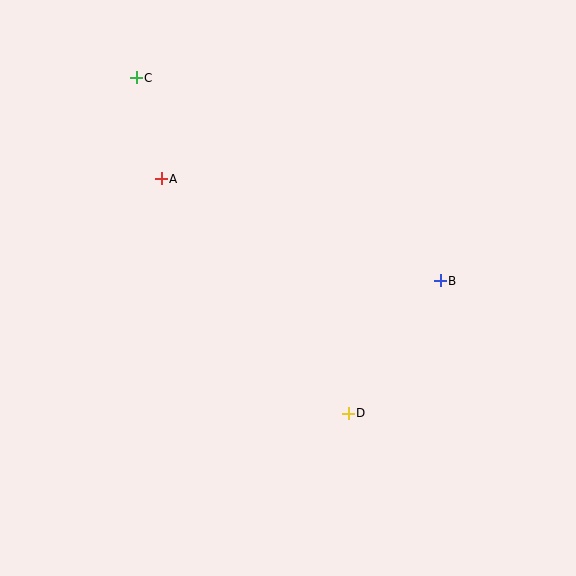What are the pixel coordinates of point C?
Point C is at (136, 78).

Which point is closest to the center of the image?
Point D at (348, 413) is closest to the center.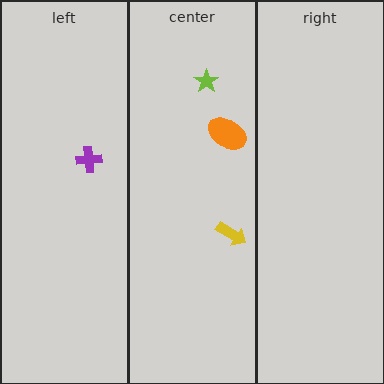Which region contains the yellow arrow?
The center region.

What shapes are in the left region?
The purple cross.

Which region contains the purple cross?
The left region.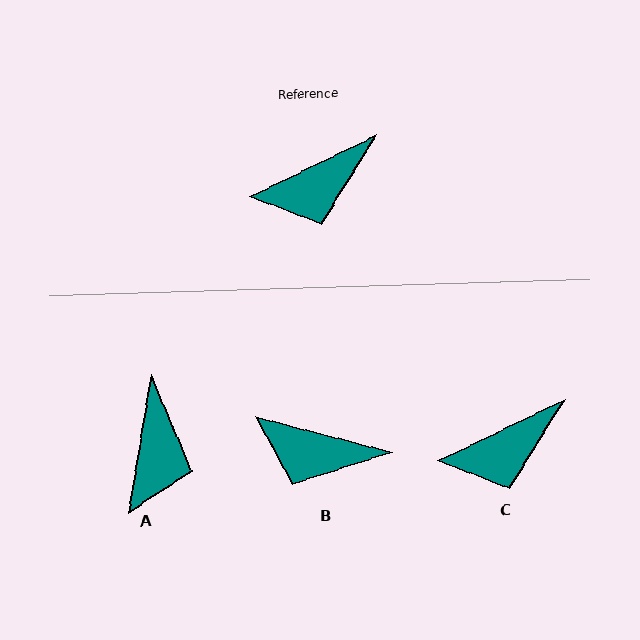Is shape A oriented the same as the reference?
No, it is off by about 55 degrees.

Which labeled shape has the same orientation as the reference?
C.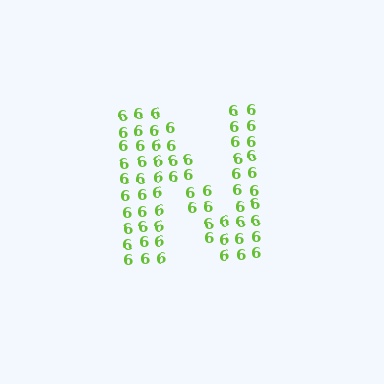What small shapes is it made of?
It is made of small digit 6's.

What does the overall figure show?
The overall figure shows the letter N.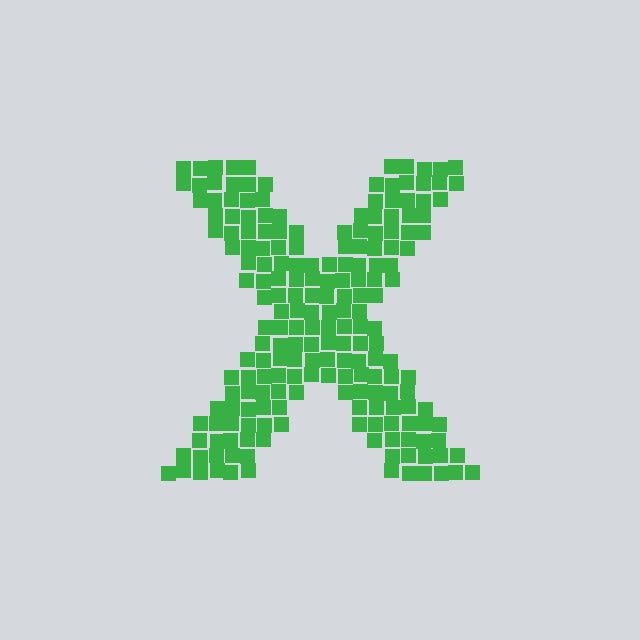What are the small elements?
The small elements are squares.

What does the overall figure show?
The overall figure shows the letter X.